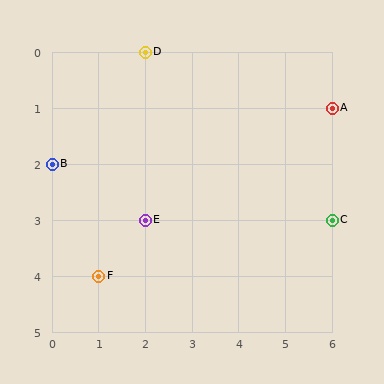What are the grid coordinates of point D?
Point D is at grid coordinates (2, 0).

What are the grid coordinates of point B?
Point B is at grid coordinates (0, 2).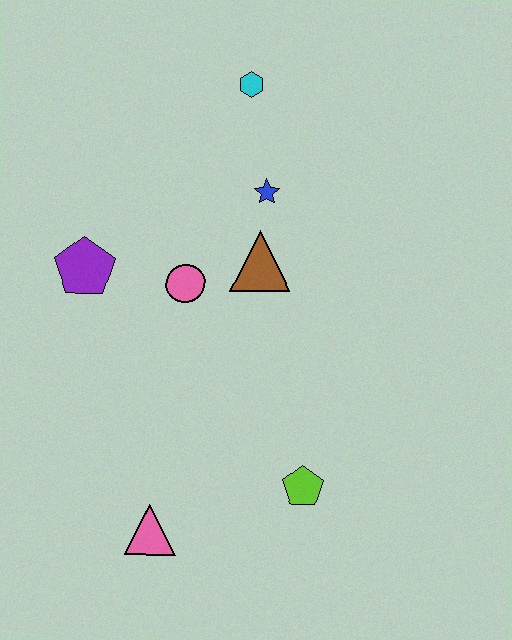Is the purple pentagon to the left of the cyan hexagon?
Yes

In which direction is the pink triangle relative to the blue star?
The pink triangle is below the blue star.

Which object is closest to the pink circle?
The brown triangle is closest to the pink circle.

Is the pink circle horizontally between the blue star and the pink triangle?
Yes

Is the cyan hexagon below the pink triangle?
No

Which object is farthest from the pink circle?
The pink triangle is farthest from the pink circle.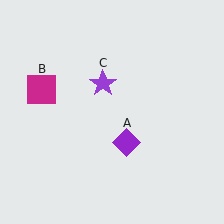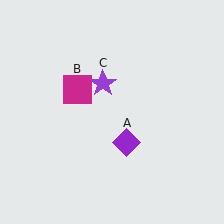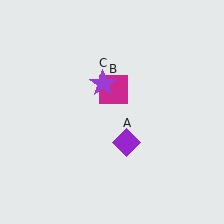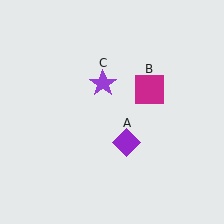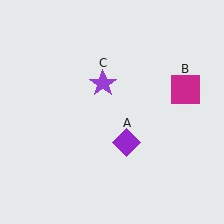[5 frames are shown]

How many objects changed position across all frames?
1 object changed position: magenta square (object B).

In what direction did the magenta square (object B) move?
The magenta square (object B) moved right.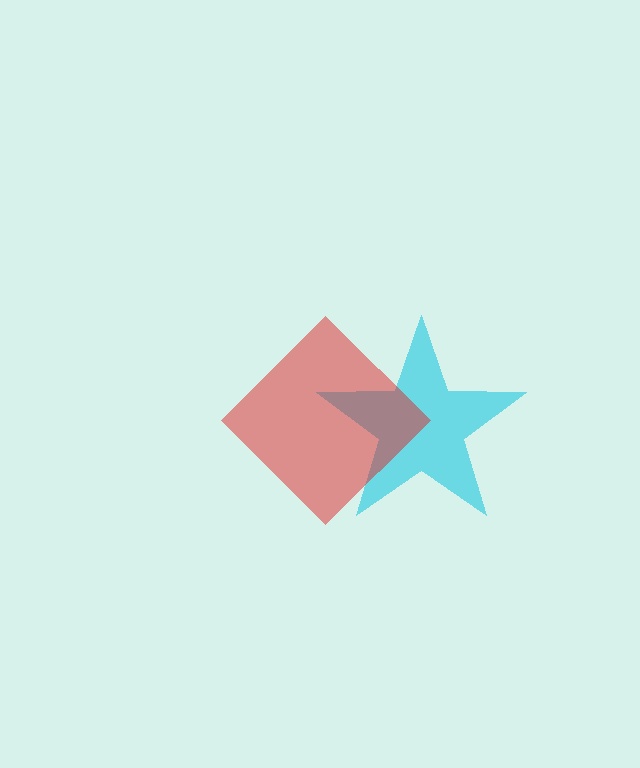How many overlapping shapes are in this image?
There are 2 overlapping shapes in the image.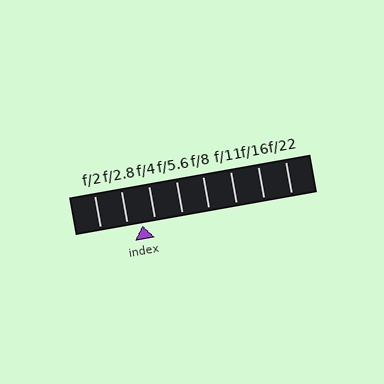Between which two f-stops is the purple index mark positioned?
The index mark is between f/2.8 and f/4.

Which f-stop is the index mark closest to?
The index mark is closest to f/4.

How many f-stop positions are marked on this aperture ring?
There are 8 f-stop positions marked.